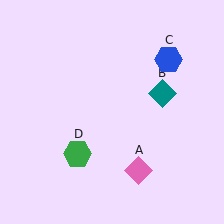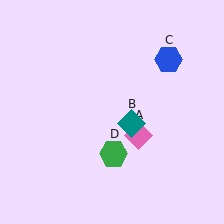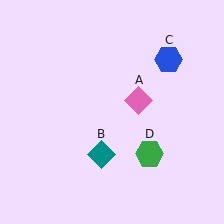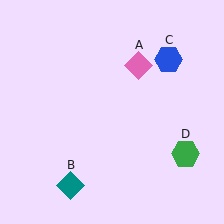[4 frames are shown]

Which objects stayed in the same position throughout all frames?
Blue hexagon (object C) remained stationary.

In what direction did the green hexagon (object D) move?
The green hexagon (object D) moved right.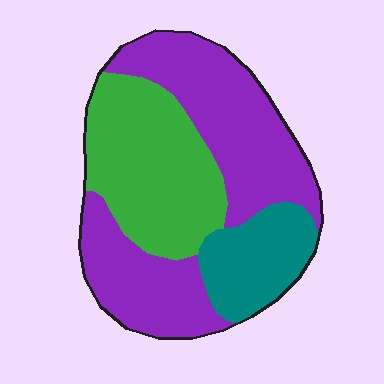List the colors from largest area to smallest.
From largest to smallest: purple, green, teal.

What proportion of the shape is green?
Green covers about 35% of the shape.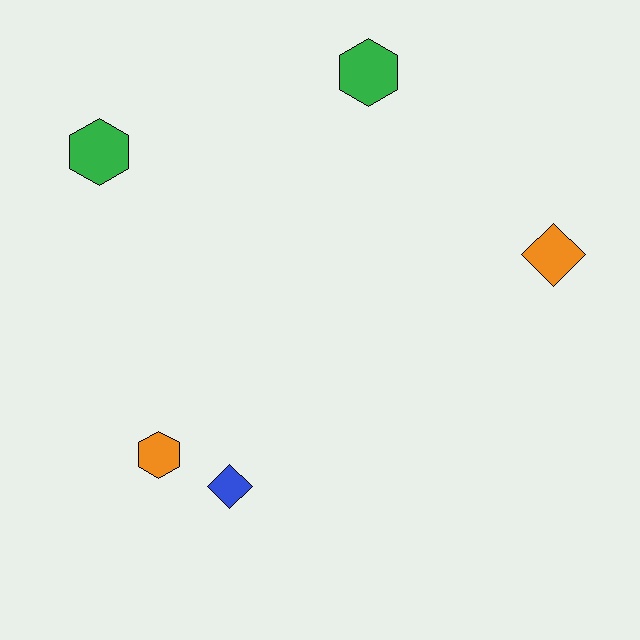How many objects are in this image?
There are 5 objects.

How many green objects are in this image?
There are 2 green objects.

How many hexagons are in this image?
There are 3 hexagons.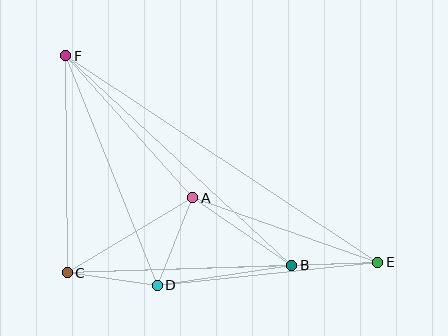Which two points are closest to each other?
Points B and E are closest to each other.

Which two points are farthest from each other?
Points E and F are farthest from each other.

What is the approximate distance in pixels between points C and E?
The distance between C and E is approximately 311 pixels.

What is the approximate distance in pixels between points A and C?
The distance between A and C is approximately 146 pixels.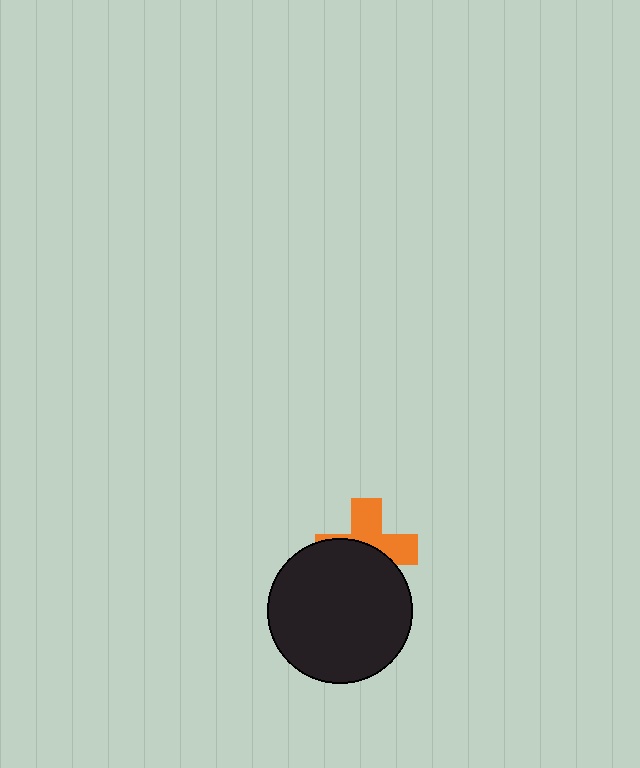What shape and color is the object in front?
The object in front is a black circle.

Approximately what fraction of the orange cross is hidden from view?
Roughly 52% of the orange cross is hidden behind the black circle.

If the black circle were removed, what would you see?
You would see the complete orange cross.